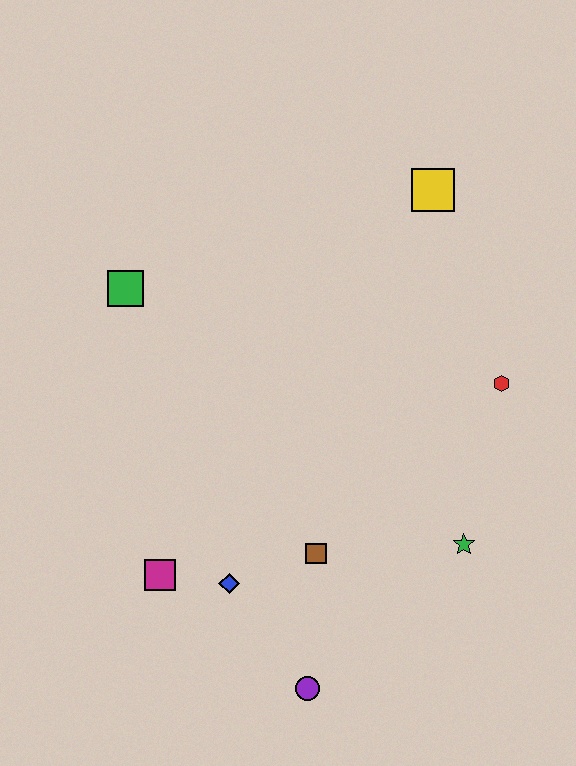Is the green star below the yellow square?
Yes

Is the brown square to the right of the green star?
No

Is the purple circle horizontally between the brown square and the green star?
No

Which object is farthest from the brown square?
The yellow square is farthest from the brown square.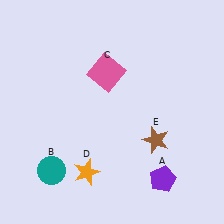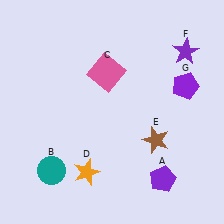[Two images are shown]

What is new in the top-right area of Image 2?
A purple star (F) was added in the top-right area of Image 2.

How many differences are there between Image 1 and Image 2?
There are 2 differences between the two images.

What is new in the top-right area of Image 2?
A purple pentagon (G) was added in the top-right area of Image 2.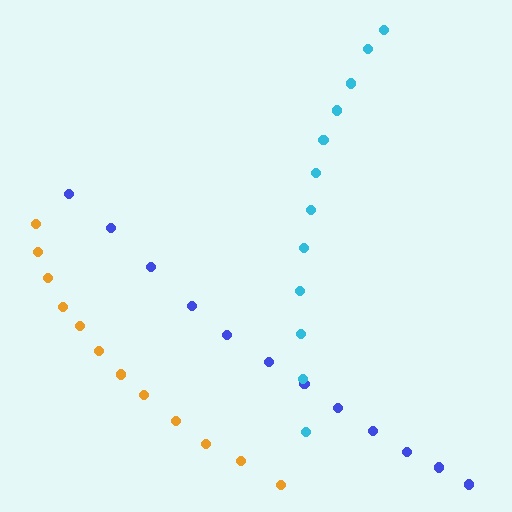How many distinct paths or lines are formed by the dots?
There are 3 distinct paths.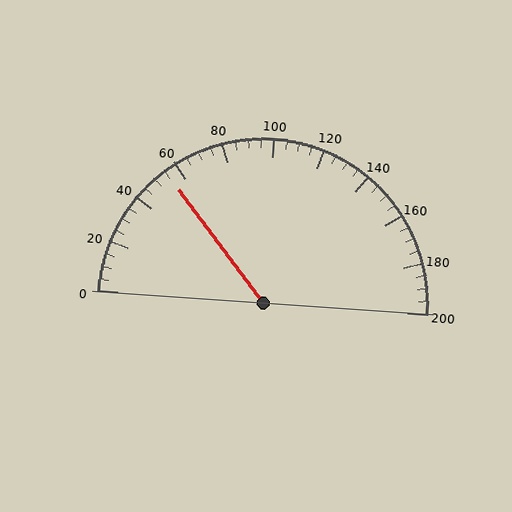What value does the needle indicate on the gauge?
The needle indicates approximately 55.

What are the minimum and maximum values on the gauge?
The gauge ranges from 0 to 200.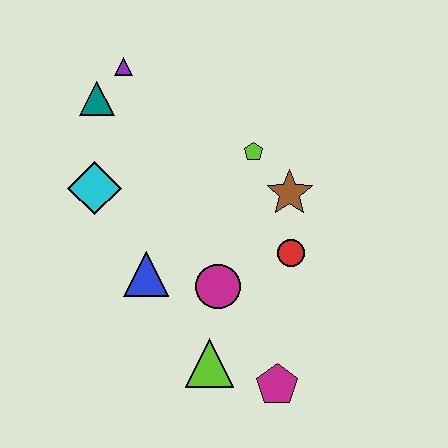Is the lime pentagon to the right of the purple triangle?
Yes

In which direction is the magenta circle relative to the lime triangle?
The magenta circle is above the lime triangle.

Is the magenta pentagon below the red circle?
Yes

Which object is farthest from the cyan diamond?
The magenta pentagon is farthest from the cyan diamond.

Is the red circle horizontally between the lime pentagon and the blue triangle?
No